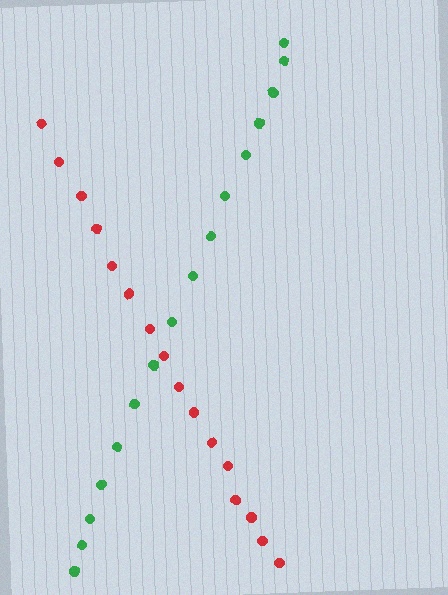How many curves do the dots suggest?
There are 2 distinct paths.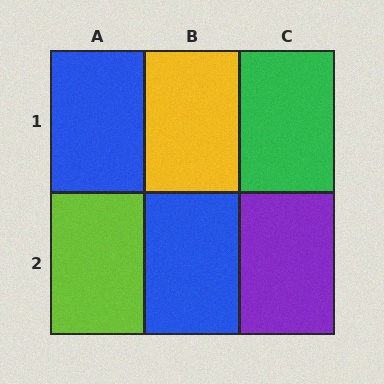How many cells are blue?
2 cells are blue.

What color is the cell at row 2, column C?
Purple.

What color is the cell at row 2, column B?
Blue.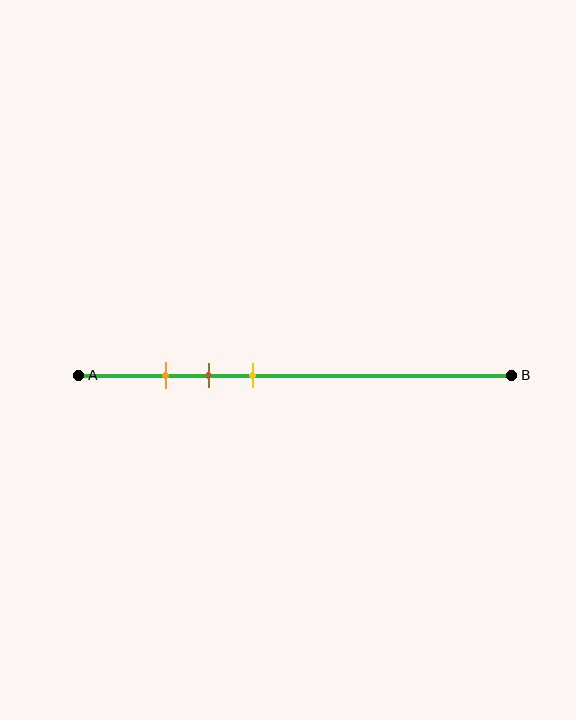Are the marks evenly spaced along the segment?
Yes, the marks are approximately evenly spaced.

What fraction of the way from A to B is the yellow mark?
The yellow mark is approximately 40% (0.4) of the way from A to B.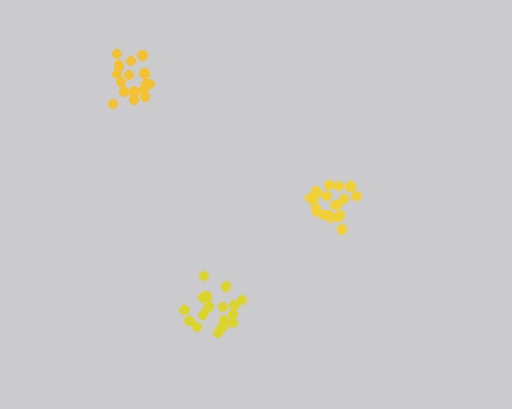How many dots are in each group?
Group 1: 20 dots, Group 2: 18 dots, Group 3: 20 dots (58 total).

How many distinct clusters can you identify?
There are 3 distinct clusters.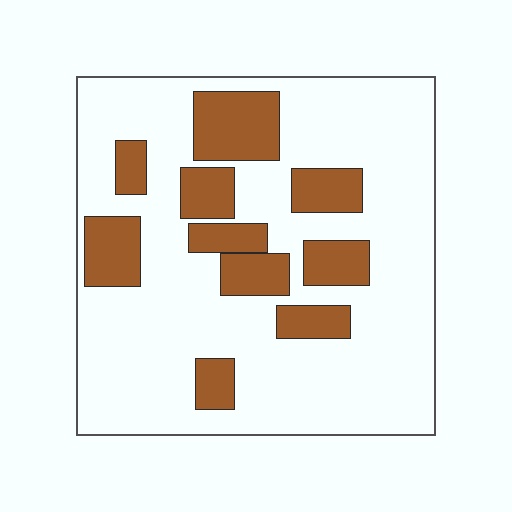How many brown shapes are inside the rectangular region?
10.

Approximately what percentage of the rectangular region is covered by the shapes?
Approximately 25%.